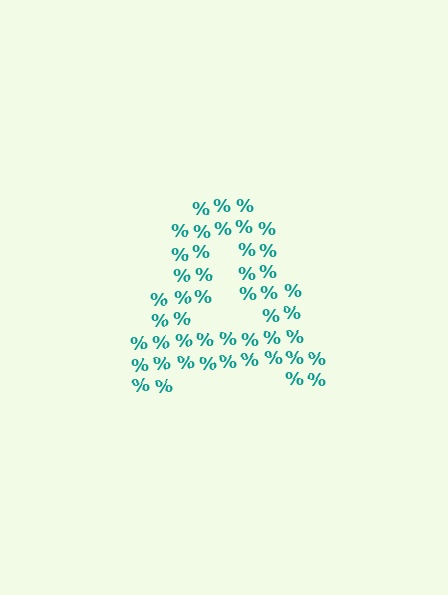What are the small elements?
The small elements are percent signs.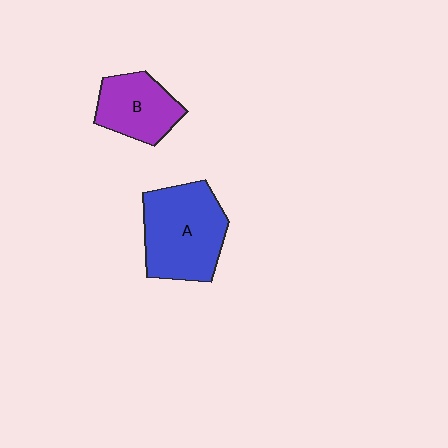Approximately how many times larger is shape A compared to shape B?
Approximately 1.5 times.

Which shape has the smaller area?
Shape B (purple).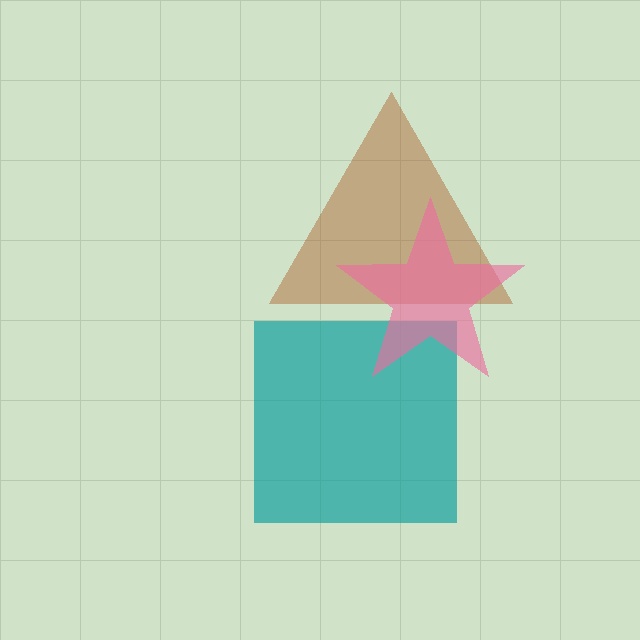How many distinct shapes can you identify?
There are 3 distinct shapes: a brown triangle, a teal square, a pink star.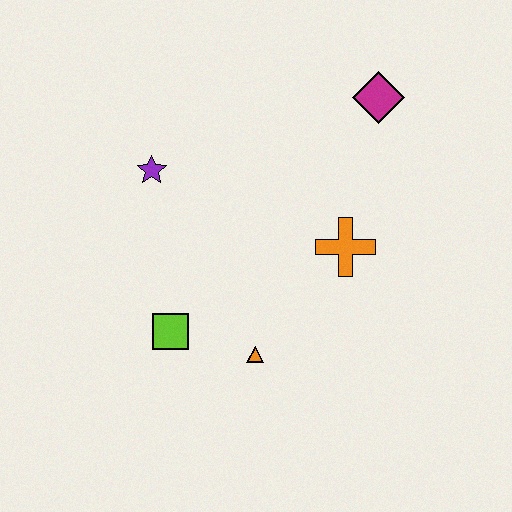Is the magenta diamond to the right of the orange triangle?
Yes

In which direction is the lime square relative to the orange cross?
The lime square is to the left of the orange cross.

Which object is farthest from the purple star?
The magenta diamond is farthest from the purple star.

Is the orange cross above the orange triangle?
Yes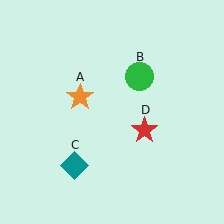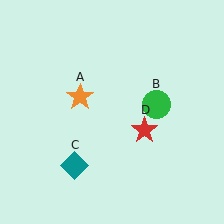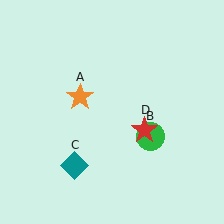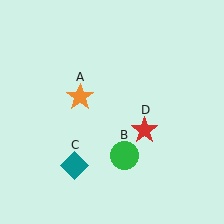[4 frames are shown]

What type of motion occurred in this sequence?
The green circle (object B) rotated clockwise around the center of the scene.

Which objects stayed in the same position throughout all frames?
Orange star (object A) and teal diamond (object C) and red star (object D) remained stationary.